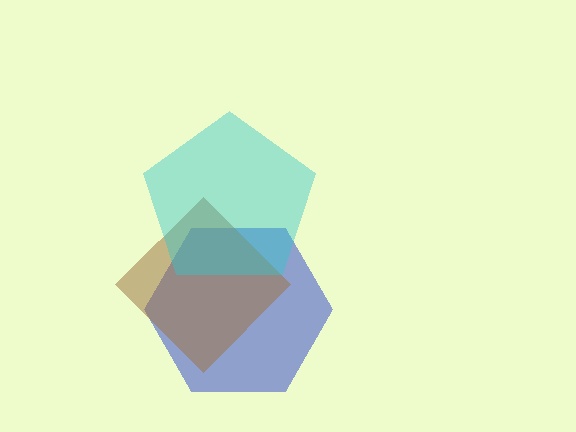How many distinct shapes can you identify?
There are 3 distinct shapes: a blue hexagon, a brown diamond, a cyan pentagon.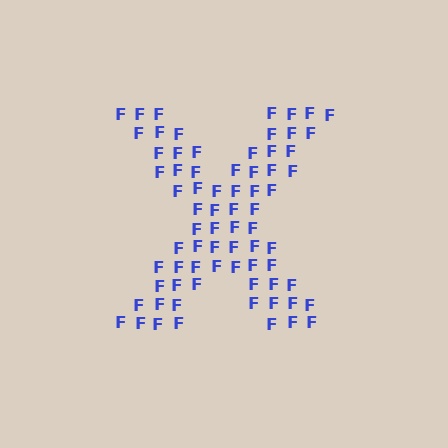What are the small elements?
The small elements are letter F's.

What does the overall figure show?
The overall figure shows the letter X.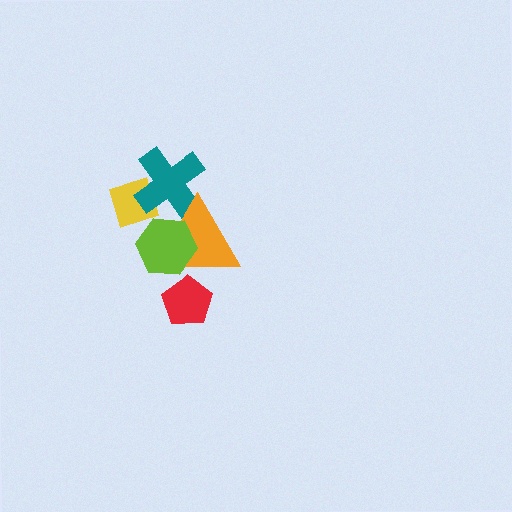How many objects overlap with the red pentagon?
1 object overlaps with the red pentagon.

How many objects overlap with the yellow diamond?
1 object overlaps with the yellow diamond.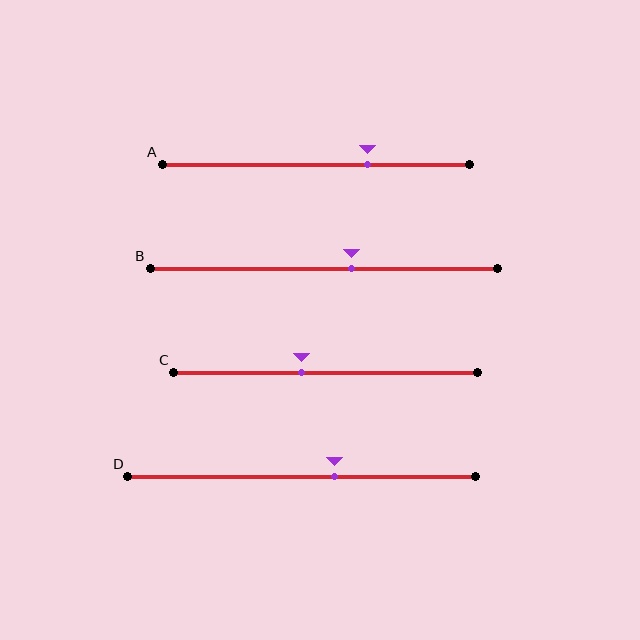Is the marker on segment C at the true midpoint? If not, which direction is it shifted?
No, the marker on segment C is shifted to the left by about 8% of the segment length.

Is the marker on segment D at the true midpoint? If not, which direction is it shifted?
No, the marker on segment D is shifted to the right by about 9% of the segment length.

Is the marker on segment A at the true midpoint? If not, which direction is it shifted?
No, the marker on segment A is shifted to the right by about 17% of the segment length.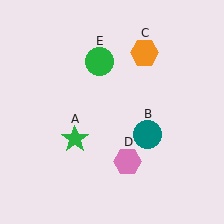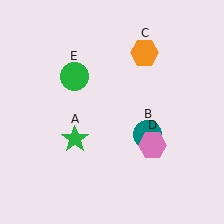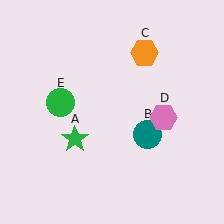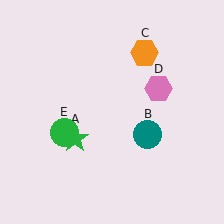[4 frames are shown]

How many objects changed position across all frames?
2 objects changed position: pink hexagon (object D), green circle (object E).